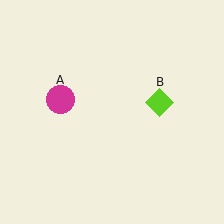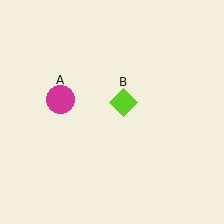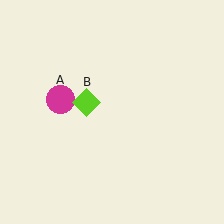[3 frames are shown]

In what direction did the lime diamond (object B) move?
The lime diamond (object B) moved left.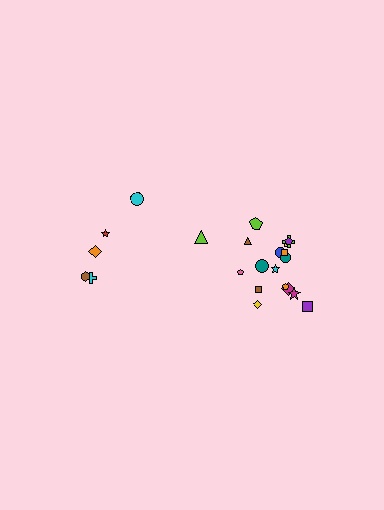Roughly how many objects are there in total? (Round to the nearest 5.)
Roughly 25 objects in total.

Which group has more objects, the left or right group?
The right group.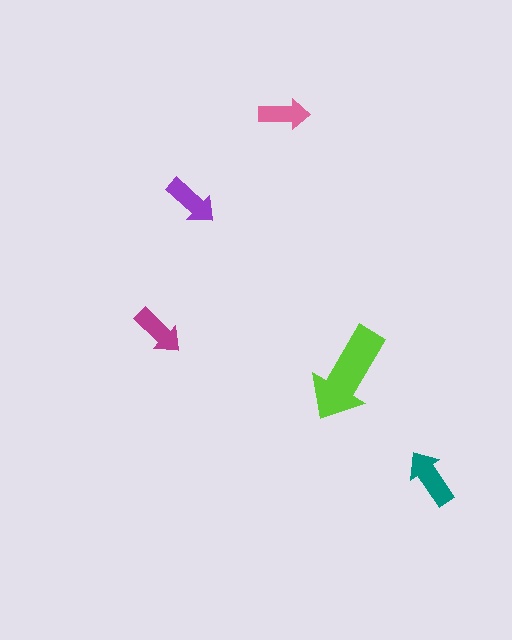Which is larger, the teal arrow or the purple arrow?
The teal one.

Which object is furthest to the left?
The magenta arrow is leftmost.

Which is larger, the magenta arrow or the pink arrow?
The magenta one.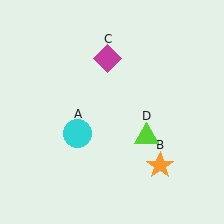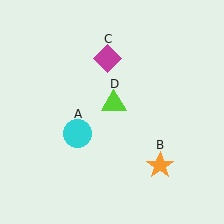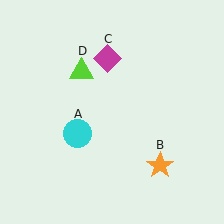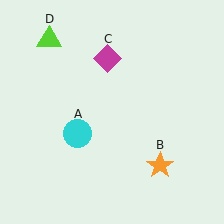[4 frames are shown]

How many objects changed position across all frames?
1 object changed position: lime triangle (object D).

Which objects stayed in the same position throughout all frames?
Cyan circle (object A) and orange star (object B) and magenta diamond (object C) remained stationary.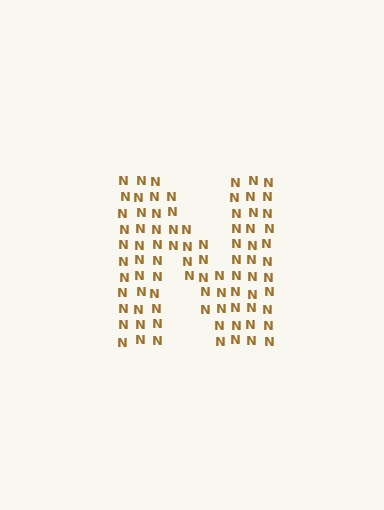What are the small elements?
The small elements are letter N's.